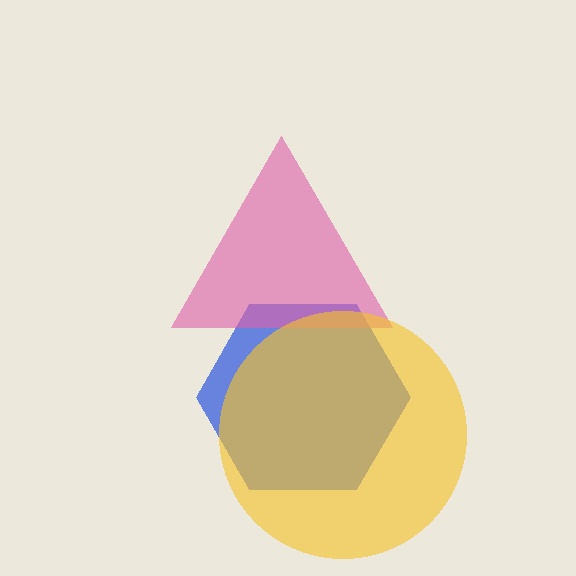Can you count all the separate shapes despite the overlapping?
Yes, there are 3 separate shapes.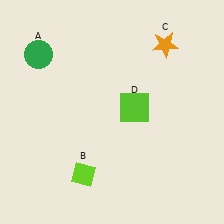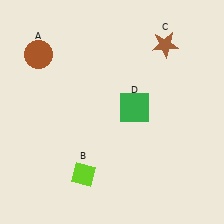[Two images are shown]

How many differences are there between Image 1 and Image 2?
There are 3 differences between the two images.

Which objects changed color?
A changed from green to brown. C changed from orange to brown. D changed from lime to green.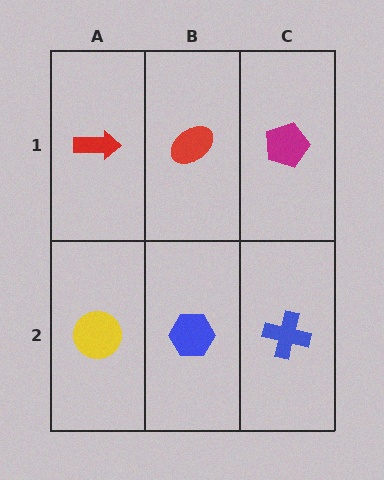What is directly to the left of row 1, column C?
A red ellipse.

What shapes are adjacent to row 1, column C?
A blue cross (row 2, column C), a red ellipse (row 1, column B).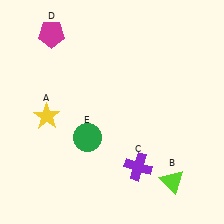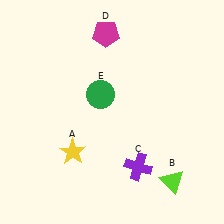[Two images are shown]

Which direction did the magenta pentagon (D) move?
The magenta pentagon (D) moved right.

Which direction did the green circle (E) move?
The green circle (E) moved up.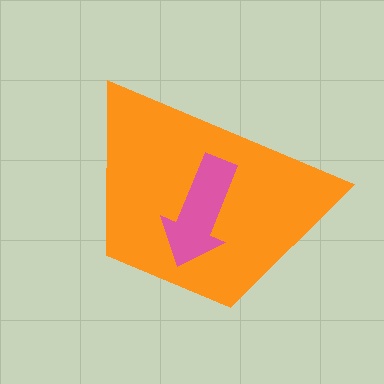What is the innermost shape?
The pink arrow.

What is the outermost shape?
The orange trapezoid.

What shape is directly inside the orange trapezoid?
The pink arrow.